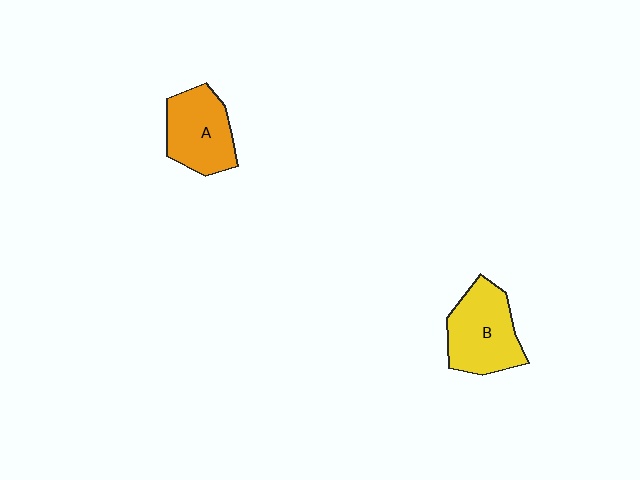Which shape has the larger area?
Shape B (yellow).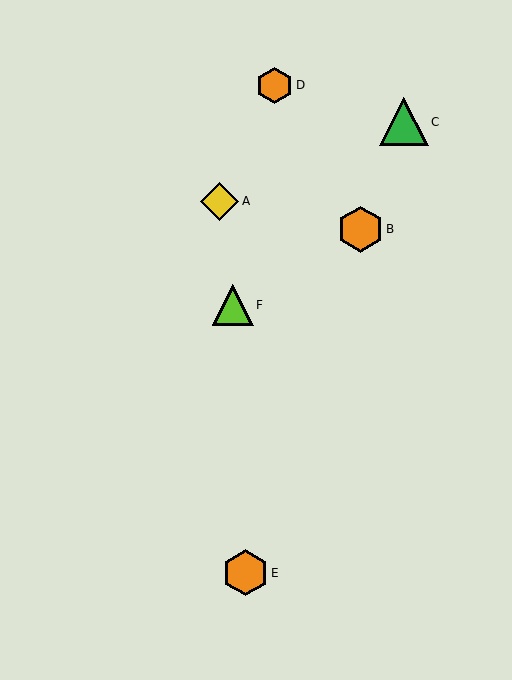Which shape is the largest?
The green triangle (labeled C) is the largest.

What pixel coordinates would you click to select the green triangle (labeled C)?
Click at (404, 122) to select the green triangle C.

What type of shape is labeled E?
Shape E is an orange hexagon.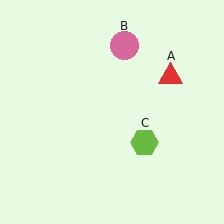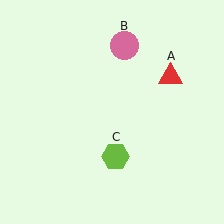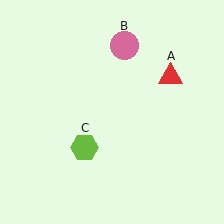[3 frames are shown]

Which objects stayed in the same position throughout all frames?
Red triangle (object A) and pink circle (object B) remained stationary.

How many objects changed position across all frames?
1 object changed position: lime hexagon (object C).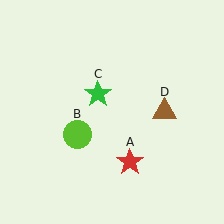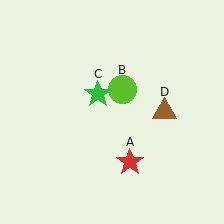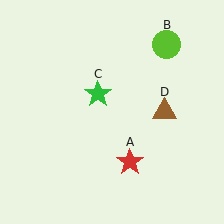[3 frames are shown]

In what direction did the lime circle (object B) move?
The lime circle (object B) moved up and to the right.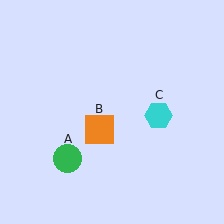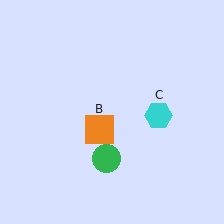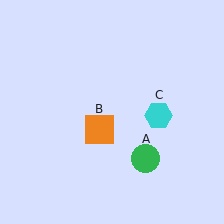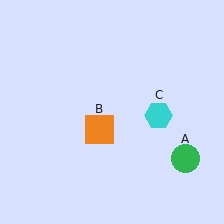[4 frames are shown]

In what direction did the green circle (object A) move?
The green circle (object A) moved right.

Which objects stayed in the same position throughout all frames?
Orange square (object B) and cyan hexagon (object C) remained stationary.